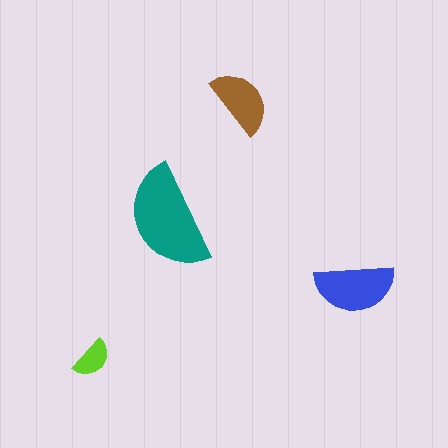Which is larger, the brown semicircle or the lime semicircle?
The brown one.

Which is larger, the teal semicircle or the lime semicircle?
The teal one.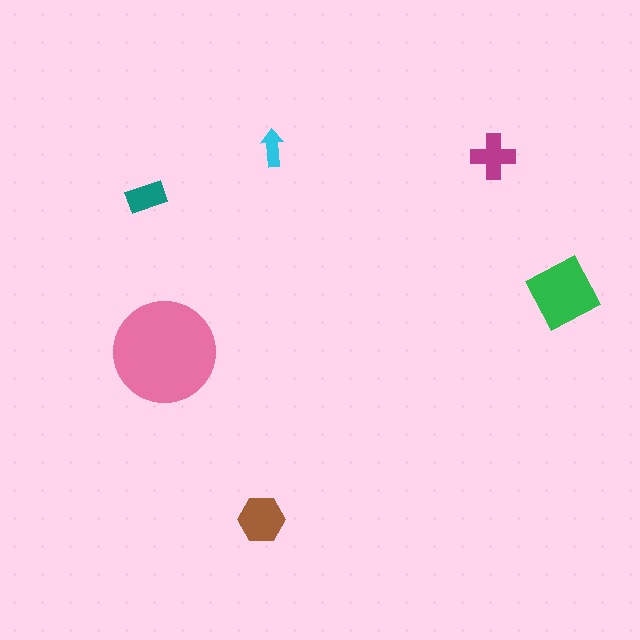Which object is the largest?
The pink circle.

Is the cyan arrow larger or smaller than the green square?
Smaller.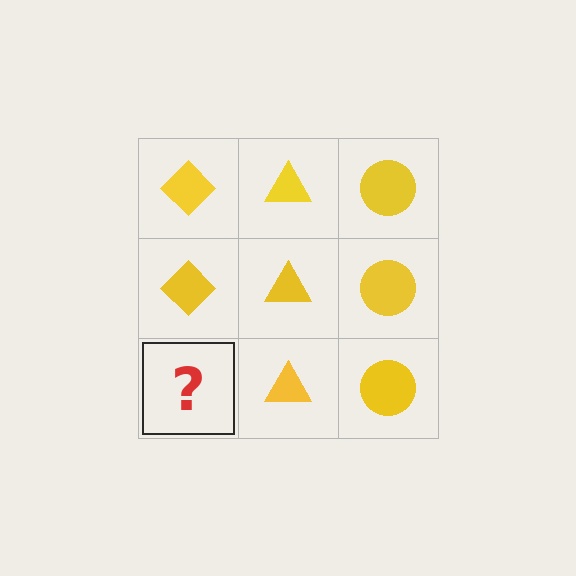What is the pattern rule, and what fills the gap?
The rule is that each column has a consistent shape. The gap should be filled with a yellow diamond.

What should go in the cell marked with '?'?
The missing cell should contain a yellow diamond.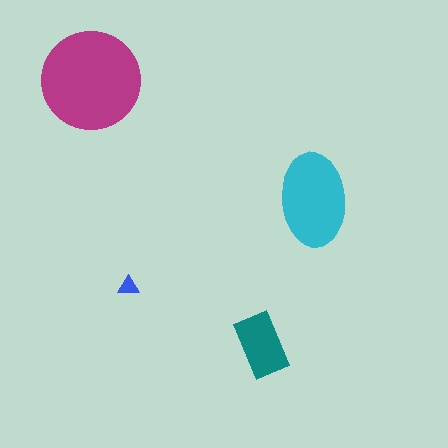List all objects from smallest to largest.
The blue triangle, the teal rectangle, the cyan ellipse, the magenta circle.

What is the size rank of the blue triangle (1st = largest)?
4th.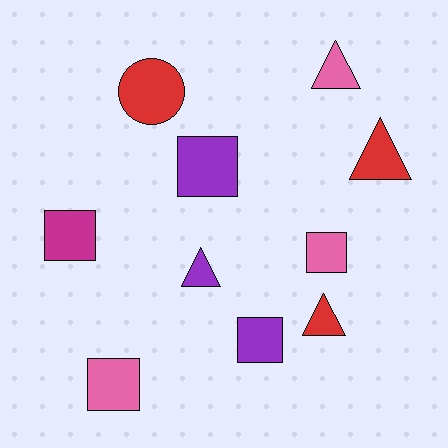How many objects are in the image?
There are 10 objects.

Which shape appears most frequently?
Square, with 5 objects.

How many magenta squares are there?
There is 1 magenta square.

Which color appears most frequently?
Pink, with 3 objects.